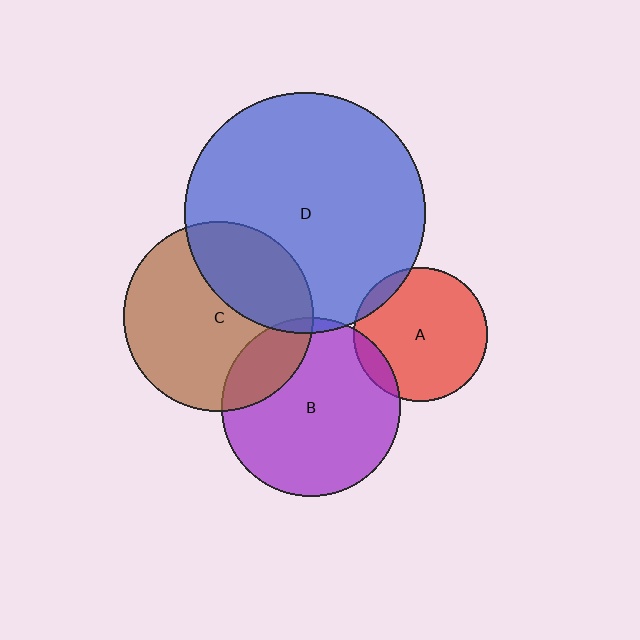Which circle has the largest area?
Circle D (blue).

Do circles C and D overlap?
Yes.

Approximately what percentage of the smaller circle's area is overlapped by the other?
Approximately 35%.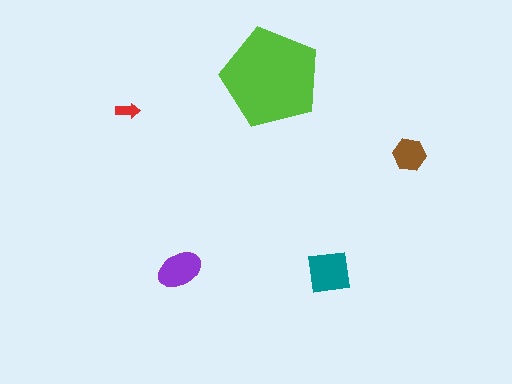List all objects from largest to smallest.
The lime pentagon, the teal square, the purple ellipse, the brown hexagon, the red arrow.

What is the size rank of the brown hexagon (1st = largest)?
4th.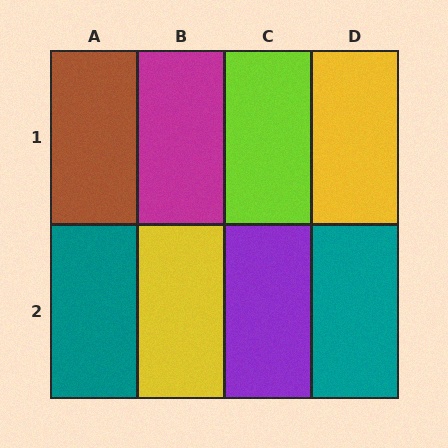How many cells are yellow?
2 cells are yellow.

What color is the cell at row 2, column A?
Teal.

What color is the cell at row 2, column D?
Teal.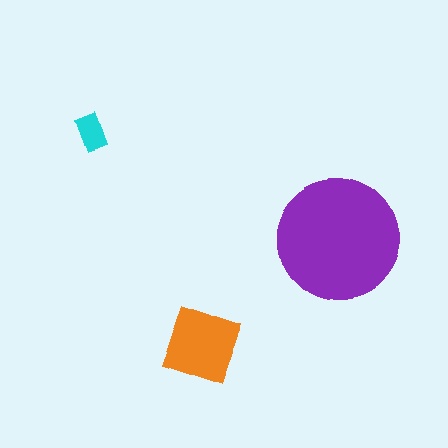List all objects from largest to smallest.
The purple circle, the orange diamond, the cyan rectangle.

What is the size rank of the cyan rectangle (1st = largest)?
3rd.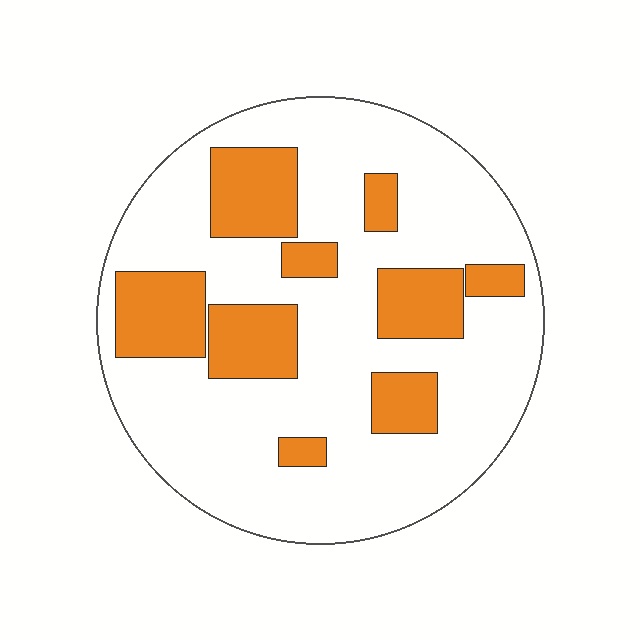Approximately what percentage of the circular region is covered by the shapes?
Approximately 25%.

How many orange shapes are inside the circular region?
9.